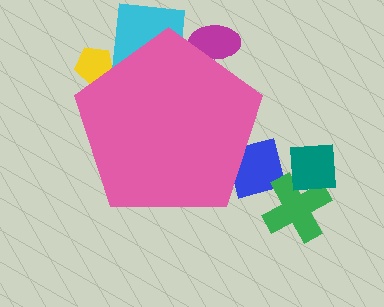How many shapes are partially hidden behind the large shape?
4 shapes are partially hidden.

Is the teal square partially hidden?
No, the teal square is fully visible.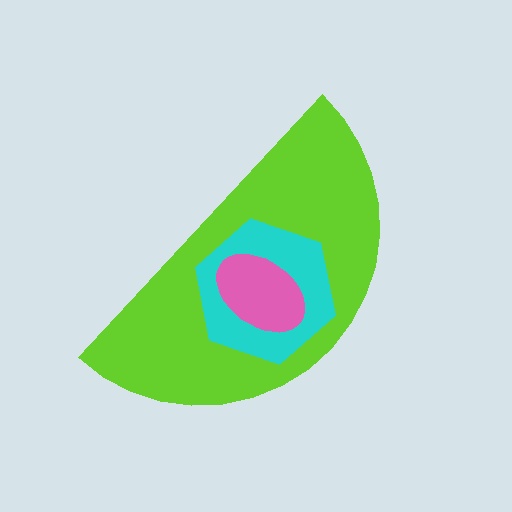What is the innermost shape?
The pink ellipse.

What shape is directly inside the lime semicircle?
The cyan hexagon.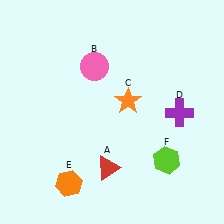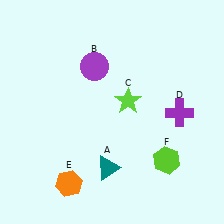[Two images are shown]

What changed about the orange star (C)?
In Image 1, C is orange. In Image 2, it changed to lime.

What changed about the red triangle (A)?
In Image 1, A is red. In Image 2, it changed to teal.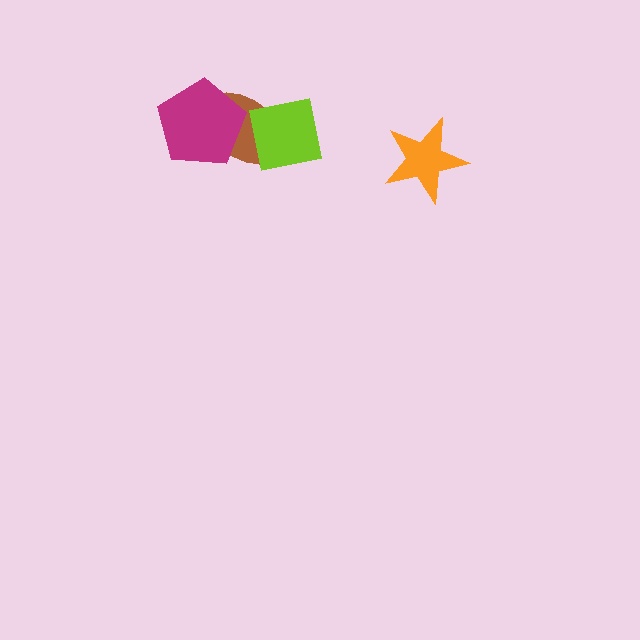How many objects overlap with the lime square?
1 object overlaps with the lime square.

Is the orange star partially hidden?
No, no other shape covers it.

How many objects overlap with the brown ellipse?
2 objects overlap with the brown ellipse.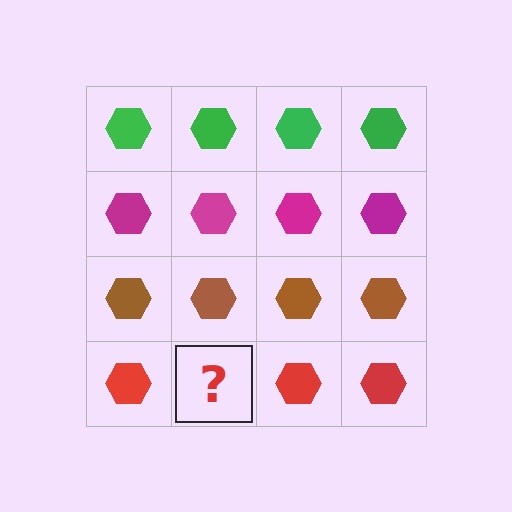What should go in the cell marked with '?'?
The missing cell should contain a red hexagon.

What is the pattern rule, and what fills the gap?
The rule is that each row has a consistent color. The gap should be filled with a red hexagon.